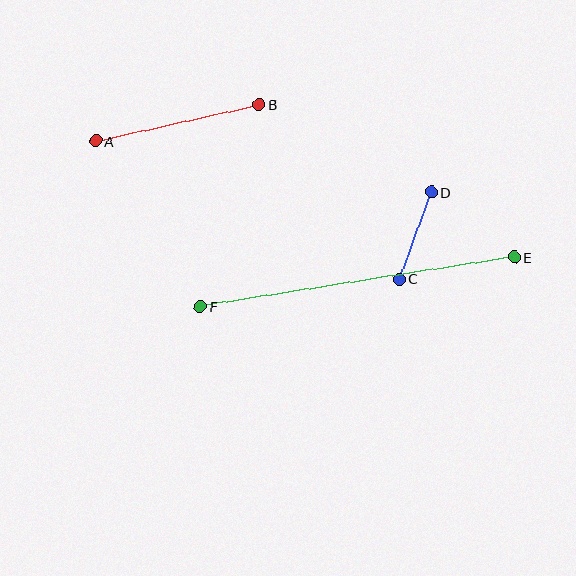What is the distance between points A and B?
The distance is approximately 168 pixels.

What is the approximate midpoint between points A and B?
The midpoint is at approximately (177, 123) pixels.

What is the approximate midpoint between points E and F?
The midpoint is at approximately (357, 282) pixels.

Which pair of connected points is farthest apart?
Points E and F are farthest apart.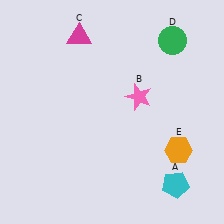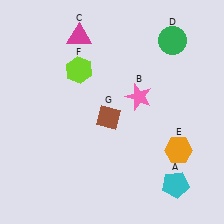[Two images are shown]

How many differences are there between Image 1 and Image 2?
There are 2 differences between the two images.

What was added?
A lime hexagon (F), a brown diamond (G) were added in Image 2.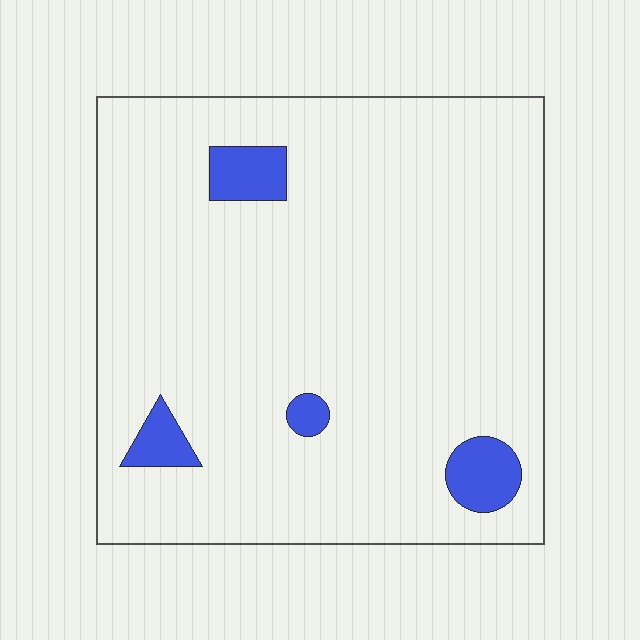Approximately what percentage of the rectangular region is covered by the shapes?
Approximately 5%.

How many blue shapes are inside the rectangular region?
4.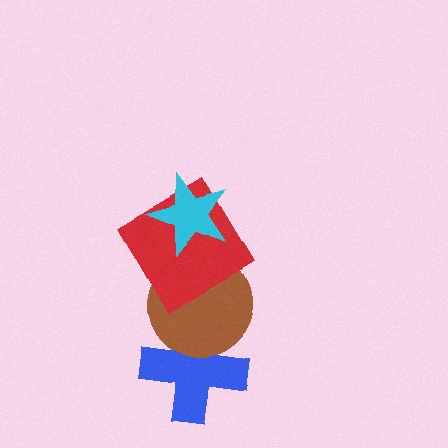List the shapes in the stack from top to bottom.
From top to bottom: the cyan star, the red diamond, the brown circle, the blue cross.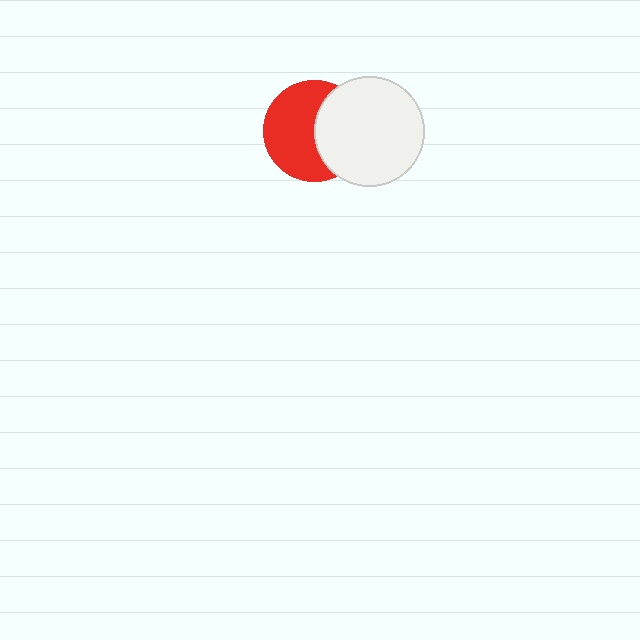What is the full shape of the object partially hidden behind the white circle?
The partially hidden object is a red circle.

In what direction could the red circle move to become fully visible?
The red circle could move left. That would shift it out from behind the white circle entirely.